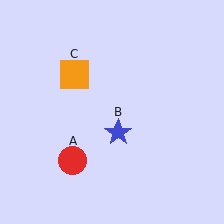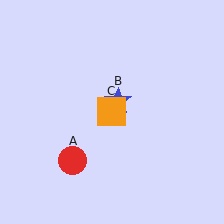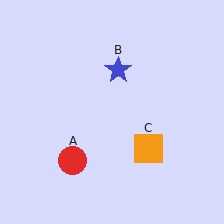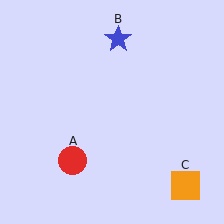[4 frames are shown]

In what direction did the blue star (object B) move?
The blue star (object B) moved up.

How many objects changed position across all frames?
2 objects changed position: blue star (object B), orange square (object C).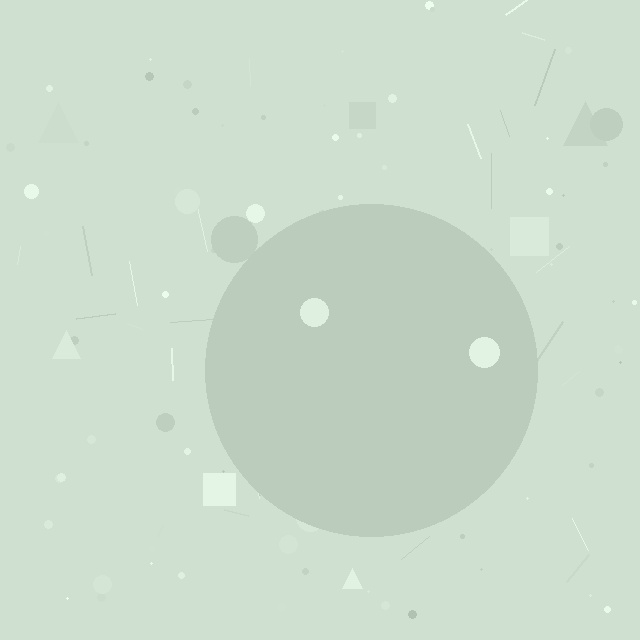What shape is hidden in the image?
A circle is hidden in the image.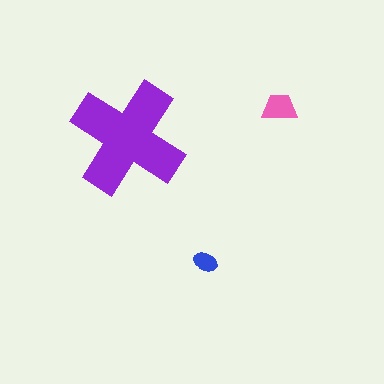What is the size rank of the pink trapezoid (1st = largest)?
2nd.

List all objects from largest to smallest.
The purple cross, the pink trapezoid, the blue ellipse.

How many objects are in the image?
There are 3 objects in the image.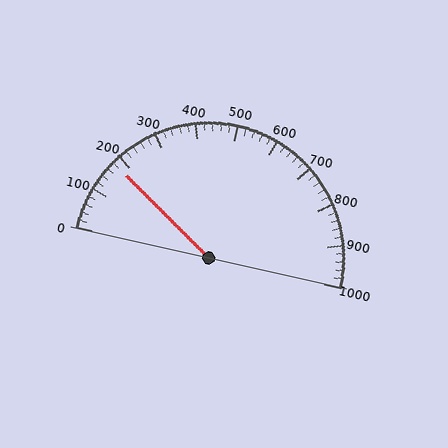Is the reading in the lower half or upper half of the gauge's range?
The reading is in the lower half of the range (0 to 1000).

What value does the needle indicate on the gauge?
The needle indicates approximately 180.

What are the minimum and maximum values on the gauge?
The gauge ranges from 0 to 1000.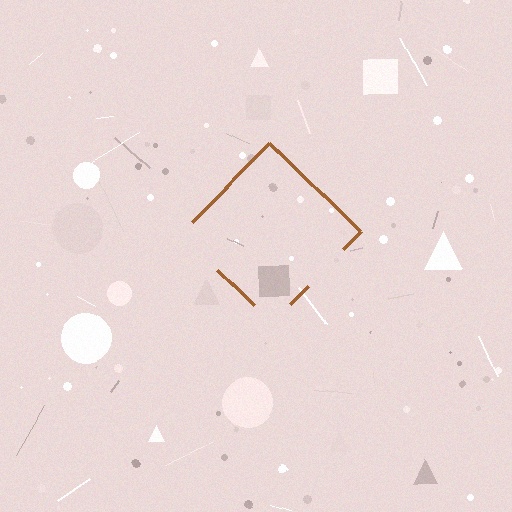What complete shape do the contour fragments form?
The contour fragments form a diamond.